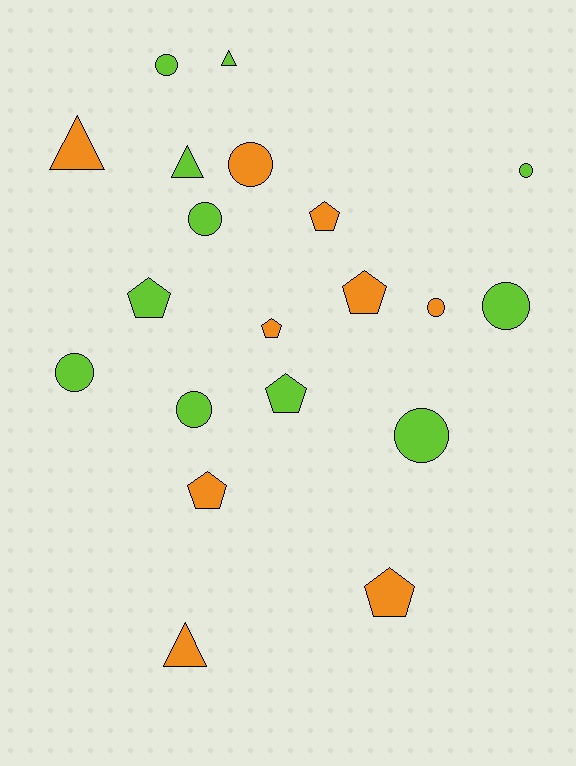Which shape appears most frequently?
Circle, with 9 objects.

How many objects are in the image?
There are 20 objects.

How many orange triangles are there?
There are 2 orange triangles.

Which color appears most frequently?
Lime, with 11 objects.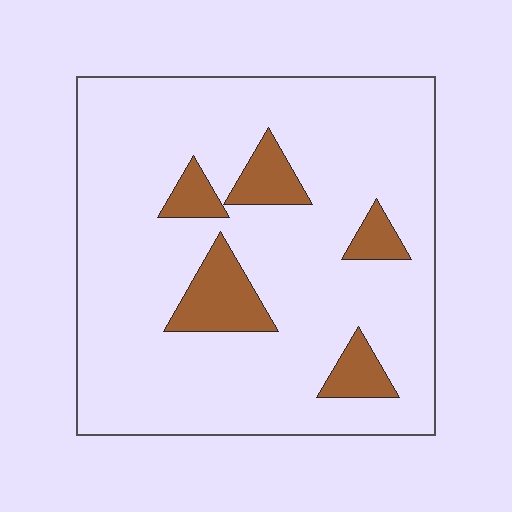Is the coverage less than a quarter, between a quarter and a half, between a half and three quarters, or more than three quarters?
Less than a quarter.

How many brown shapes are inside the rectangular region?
5.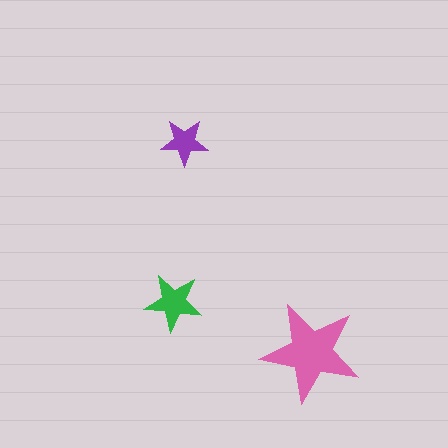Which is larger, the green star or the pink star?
The pink one.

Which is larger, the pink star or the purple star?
The pink one.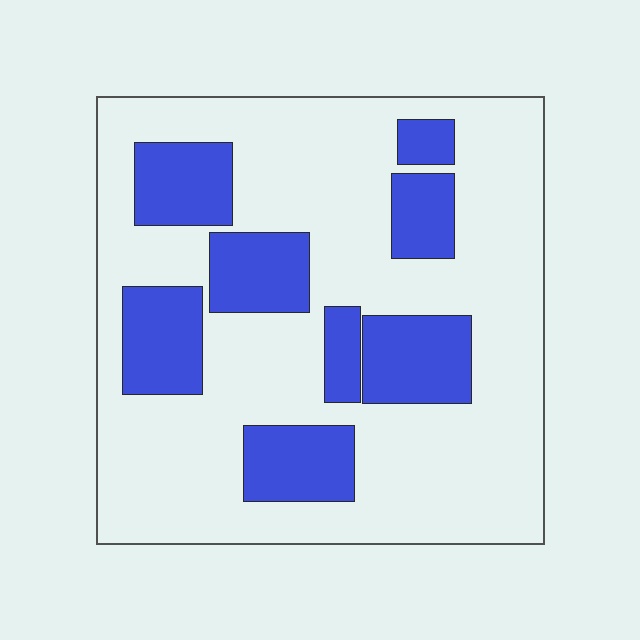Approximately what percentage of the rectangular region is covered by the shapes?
Approximately 30%.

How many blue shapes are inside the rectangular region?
8.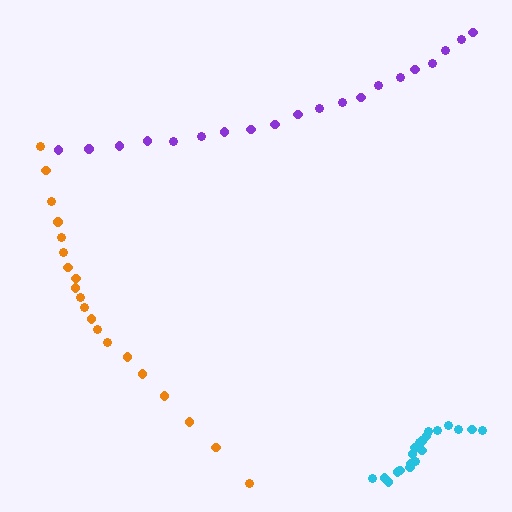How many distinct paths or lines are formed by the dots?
There are 3 distinct paths.